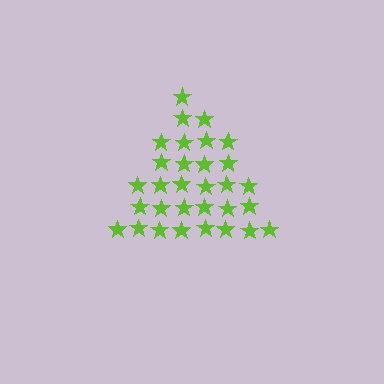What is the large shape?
The large shape is a triangle.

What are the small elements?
The small elements are stars.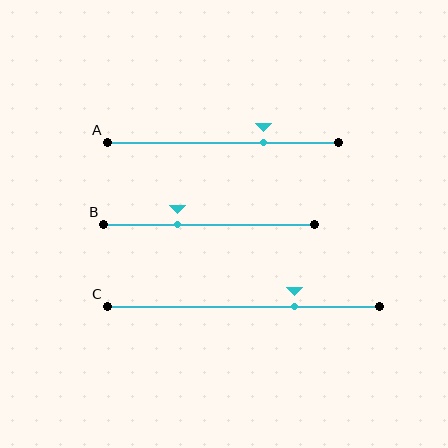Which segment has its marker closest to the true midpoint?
Segment B has its marker closest to the true midpoint.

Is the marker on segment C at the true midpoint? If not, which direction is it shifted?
No, the marker on segment C is shifted to the right by about 19% of the segment length.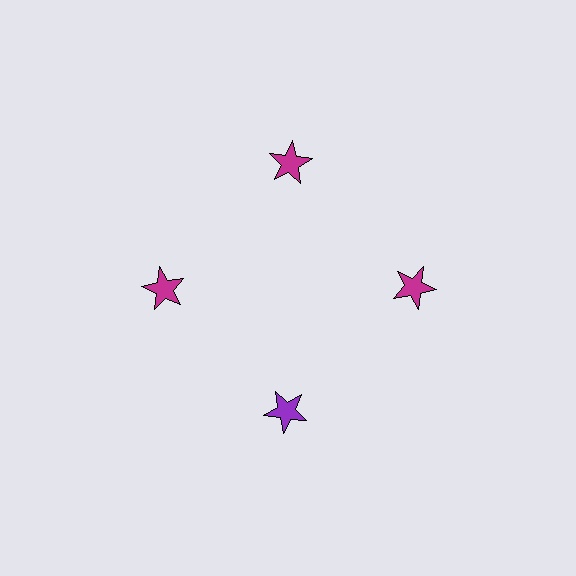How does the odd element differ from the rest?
It has a different color: purple instead of magenta.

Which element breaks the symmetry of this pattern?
The purple star at roughly the 6 o'clock position breaks the symmetry. All other shapes are magenta stars.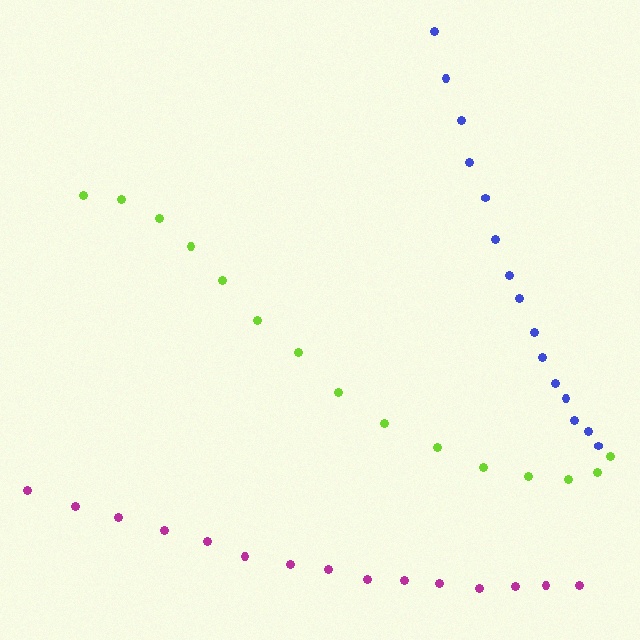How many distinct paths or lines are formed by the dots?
There are 3 distinct paths.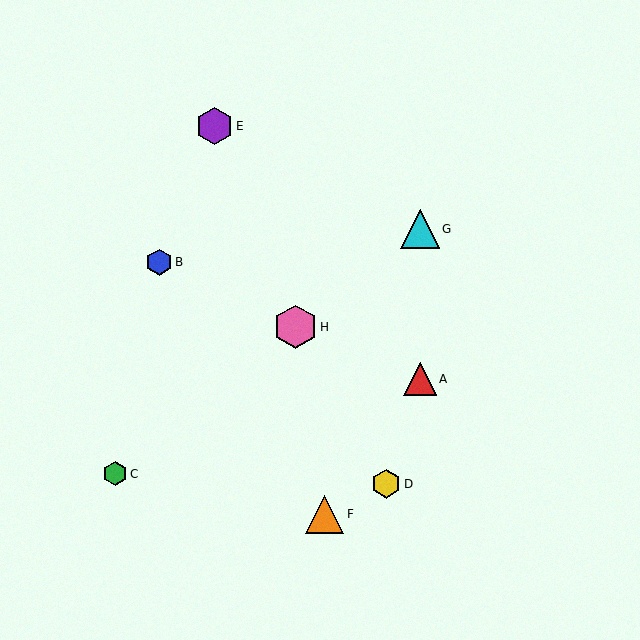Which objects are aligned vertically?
Objects A, G are aligned vertically.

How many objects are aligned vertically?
2 objects (A, G) are aligned vertically.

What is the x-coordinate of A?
Object A is at x≈420.